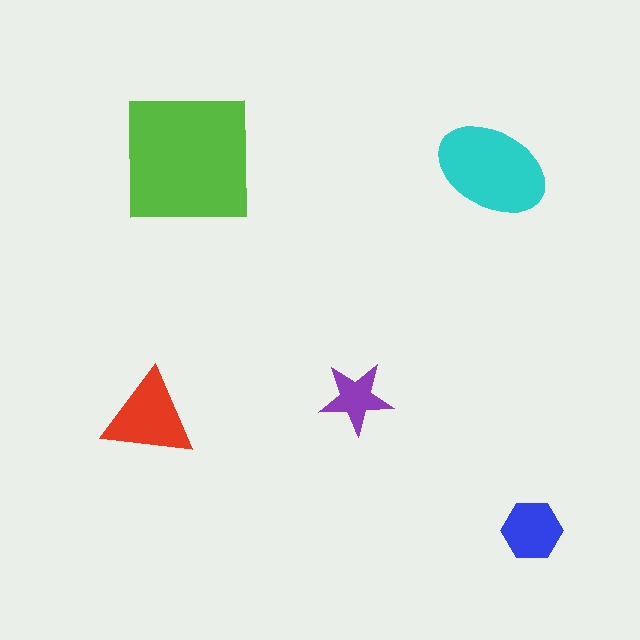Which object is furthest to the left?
The red triangle is leftmost.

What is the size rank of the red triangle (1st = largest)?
3rd.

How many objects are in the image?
There are 5 objects in the image.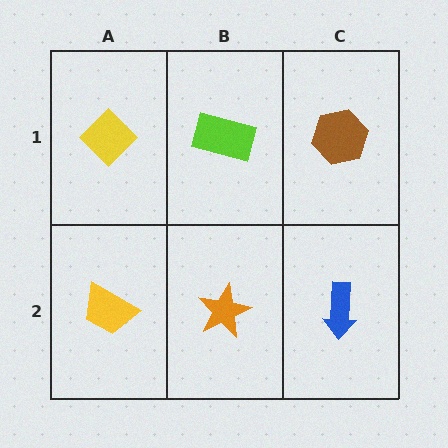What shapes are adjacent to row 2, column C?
A brown hexagon (row 1, column C), an orange star (row 2, column B).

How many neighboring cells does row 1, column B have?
3.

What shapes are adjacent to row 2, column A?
A yellow diamond (row 1, column A), an orange star (row 2, column B).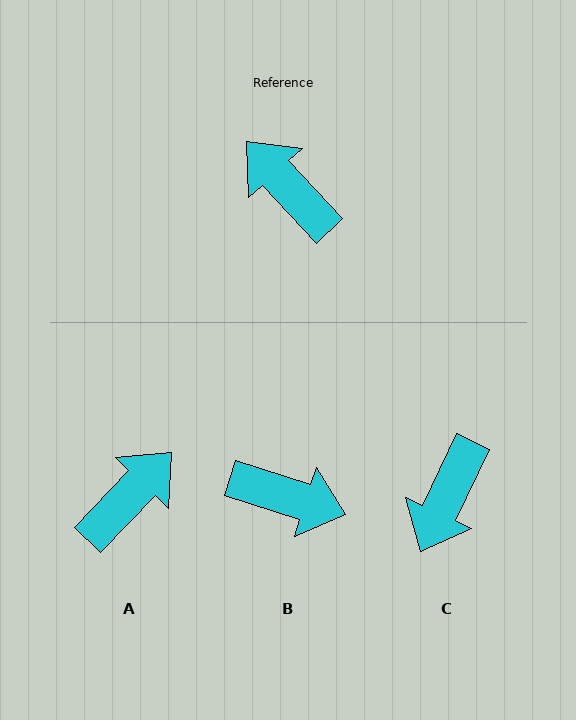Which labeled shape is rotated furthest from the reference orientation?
B, about 150 degrees away.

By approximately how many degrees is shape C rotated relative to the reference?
Approximately 112 degrees counter-clockwise.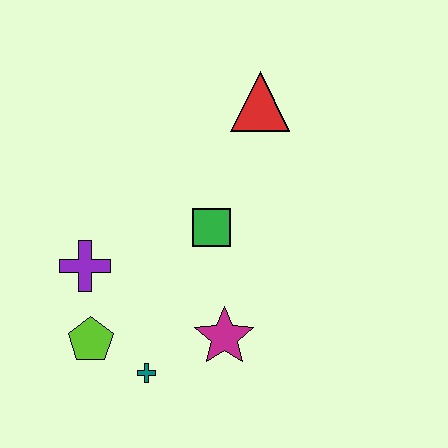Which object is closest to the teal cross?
The lime pentagon is closest to the teal cross.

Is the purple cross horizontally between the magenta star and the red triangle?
No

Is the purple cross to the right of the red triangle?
No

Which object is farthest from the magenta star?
The red triangle is farthest from the magenta star.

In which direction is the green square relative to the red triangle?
The green square is below the red triangle.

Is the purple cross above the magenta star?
Yes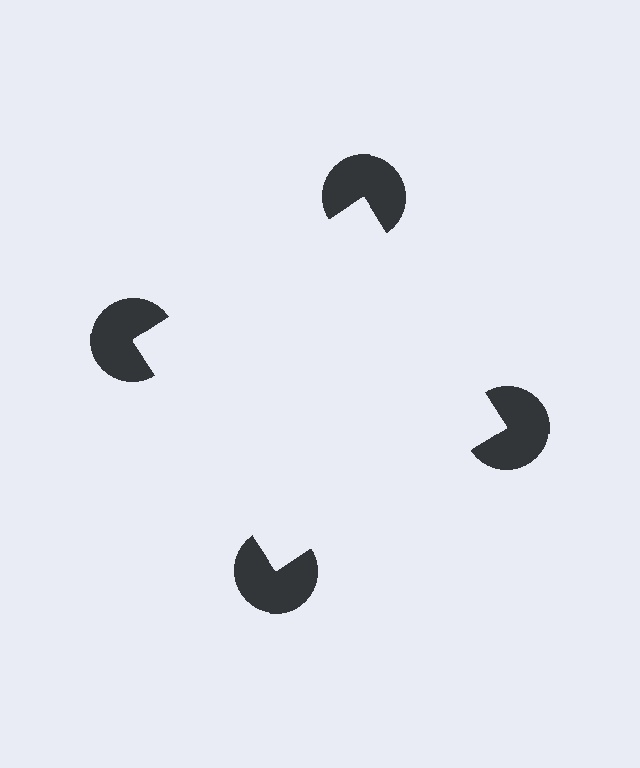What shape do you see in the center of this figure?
An illusory square — its edges are inferred from the aligned wedge cuts in the pac-man discs, not physically drawn.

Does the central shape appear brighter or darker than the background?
It typically appears slightly brighter than the background, even though no actual brightness change is drawn.